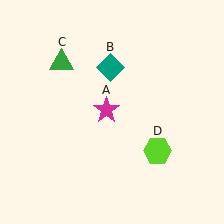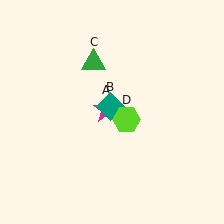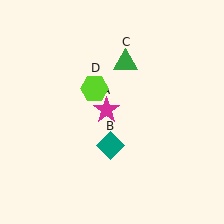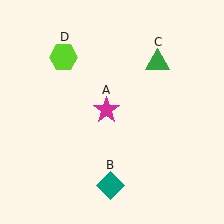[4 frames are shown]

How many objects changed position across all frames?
3 objects changed position: teal diamond (object B), green triangle (object C), lime hexagon (object D).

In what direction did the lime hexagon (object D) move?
The lime hexagon (object D) moved up and to the left.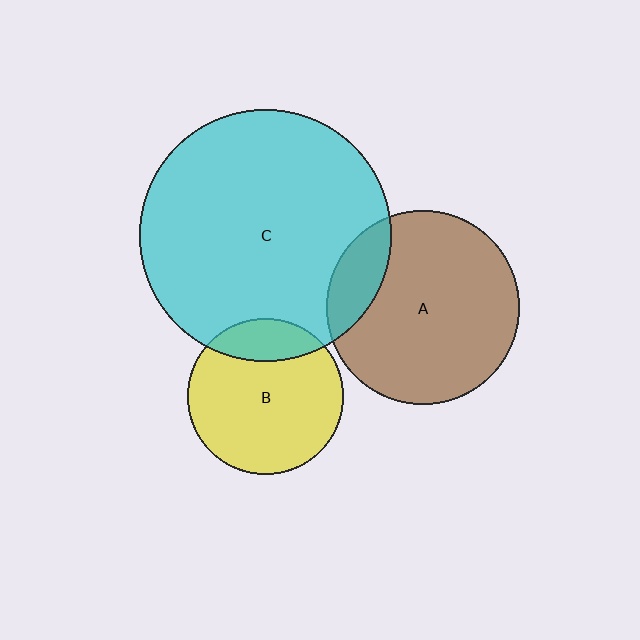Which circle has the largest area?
Circle C (cyan).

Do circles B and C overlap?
Yes.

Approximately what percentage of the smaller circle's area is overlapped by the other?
Approximately 20%.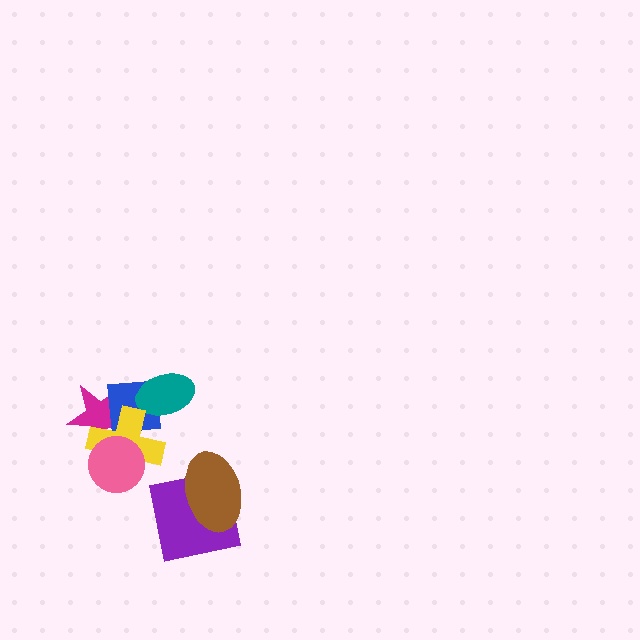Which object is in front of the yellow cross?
The pink circle is in front of the yellow cross.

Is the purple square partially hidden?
Yes, it is partially covered by another shape.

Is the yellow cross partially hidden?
Yes, it is partially covered by another shape.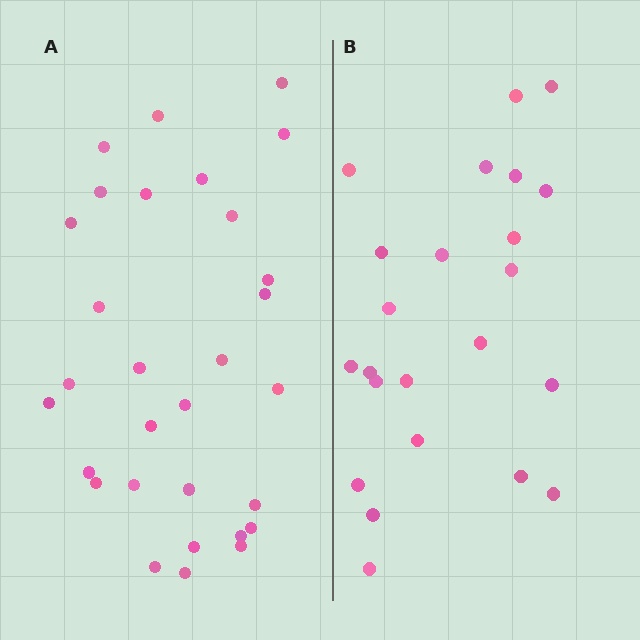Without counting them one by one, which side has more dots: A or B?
Region A (the left region) has more dots.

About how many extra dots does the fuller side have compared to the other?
Region A has roughly 8 or so more dots than region B.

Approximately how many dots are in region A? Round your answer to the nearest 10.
About 30 dots.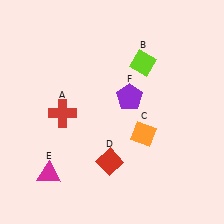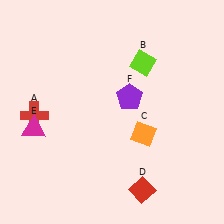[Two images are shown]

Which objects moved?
The objects that moved are: the red cross (A), the red diamond (D), the magenta triangle (E).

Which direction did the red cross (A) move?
The red cross (A) moved left.